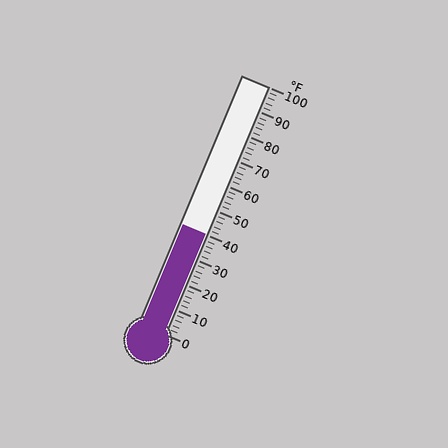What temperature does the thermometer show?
The thermometer shows approximately 40°F.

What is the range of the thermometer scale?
The thermometer scale ranges from 0°F to 100°F.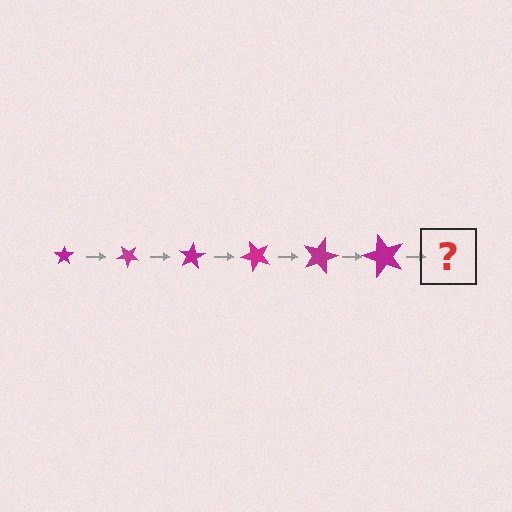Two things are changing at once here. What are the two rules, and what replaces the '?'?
The two rules are that the star grows larger each step and it rotates 40 degrees each step. The '?' should be a star, larger than the previous one and rotated 240 degrees from the start.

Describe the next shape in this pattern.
It should be a star, larger than the previous one and rotated 240 degrees from the start.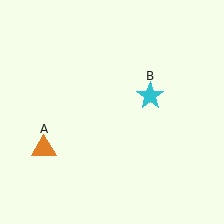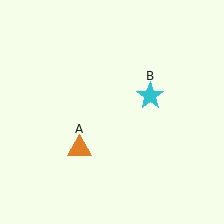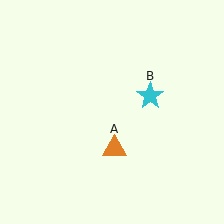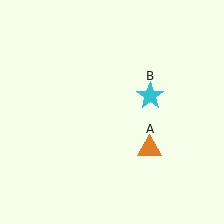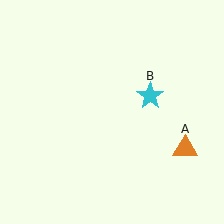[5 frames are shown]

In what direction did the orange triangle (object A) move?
The orange triangle (object A) moved right.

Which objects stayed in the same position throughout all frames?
Cyan star (object B) remained stationary.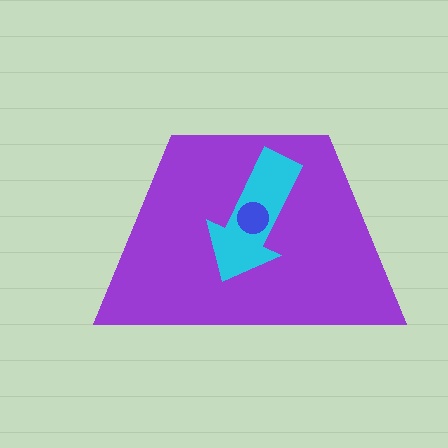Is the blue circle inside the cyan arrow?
Yes.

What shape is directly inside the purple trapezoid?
The cyan arrow.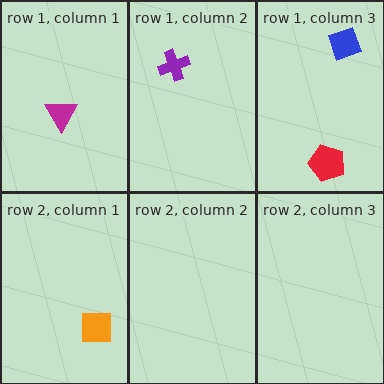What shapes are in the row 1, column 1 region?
The magenta triangle.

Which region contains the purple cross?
The row 1, column 2 region.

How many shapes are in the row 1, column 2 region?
1.